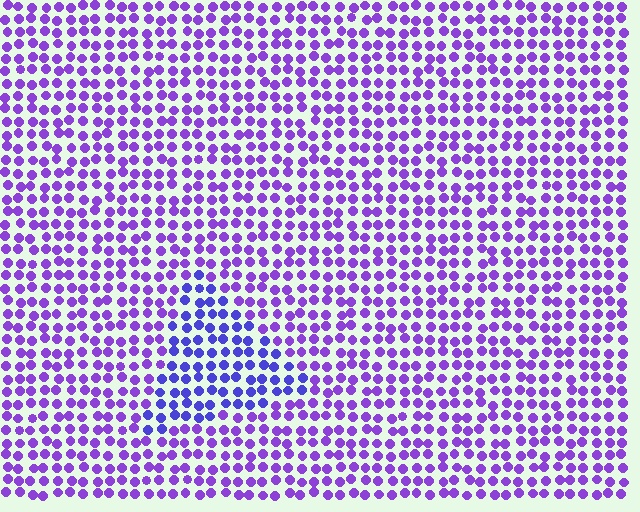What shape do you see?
I see a triangle.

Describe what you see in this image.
The image is filled with small purple elements in a uniform arrangement. A triangle-shaped region is visible where the elements are tinted to a slightly different hue, forming a subtle color boundary.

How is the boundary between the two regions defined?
The boundary is defined purely by a slight shift in hue (about 27 degrees). Spacing, size, and orientation are identical on both sides.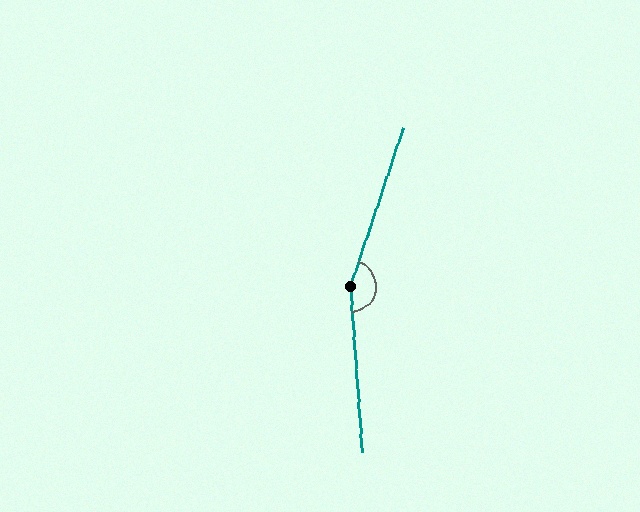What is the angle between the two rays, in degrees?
Approximately 157 degrees.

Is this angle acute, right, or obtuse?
It is obtuse.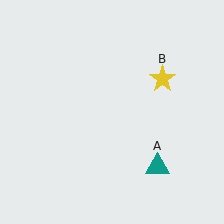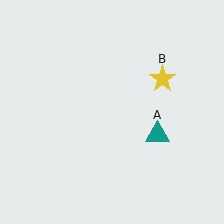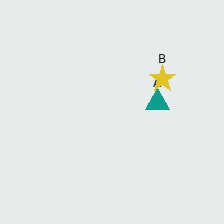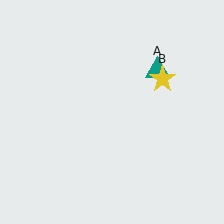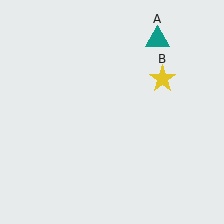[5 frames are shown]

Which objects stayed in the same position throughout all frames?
Yellow star (object B) remained stationary.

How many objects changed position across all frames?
1 object changed position: teal triangle (object A).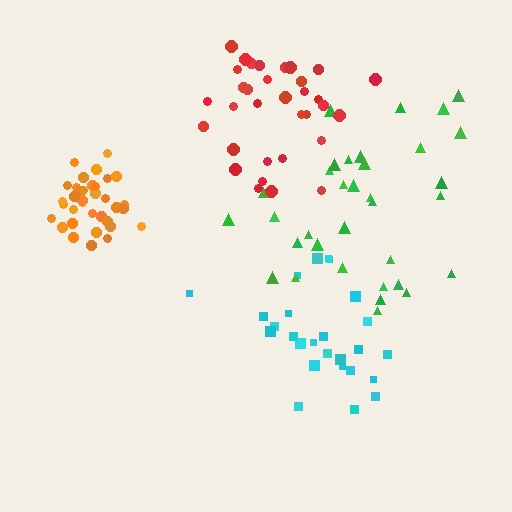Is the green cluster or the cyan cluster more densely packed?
Cyan.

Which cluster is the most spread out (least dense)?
Green.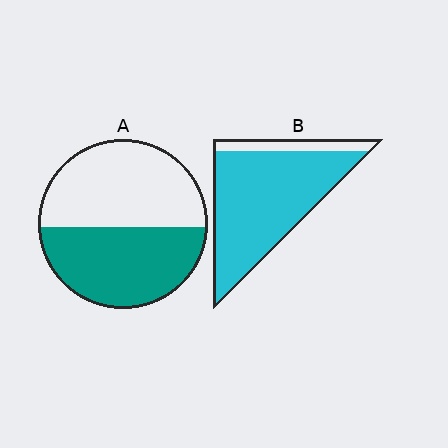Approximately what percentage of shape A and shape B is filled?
A is approximately 50% and B is approximately 85%.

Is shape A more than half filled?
Roughly half.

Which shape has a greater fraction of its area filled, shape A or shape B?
Shape B.